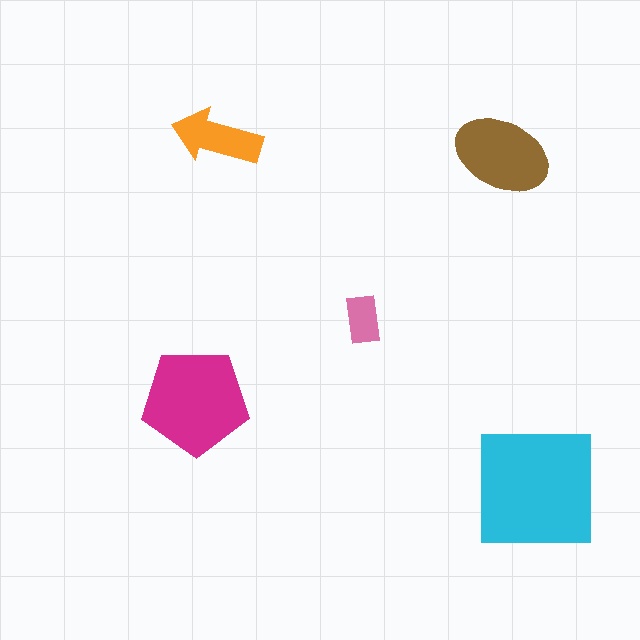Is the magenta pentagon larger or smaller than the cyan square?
Smaller.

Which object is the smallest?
The pink rectangle.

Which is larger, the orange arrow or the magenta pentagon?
The magenta pentagon.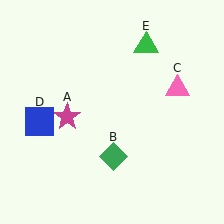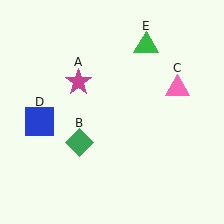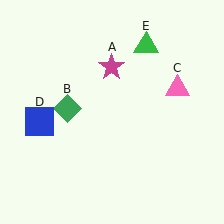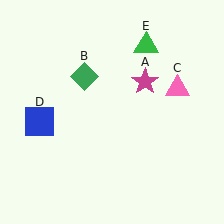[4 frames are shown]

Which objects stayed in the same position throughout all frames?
Pink triangle (object C) and blue square (object D) and green triangle (object E) remained stationary.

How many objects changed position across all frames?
2 objects changed position: magenta star (object A), green diamond (object B).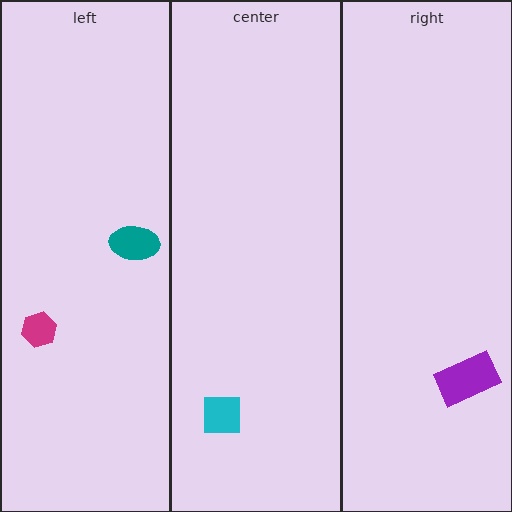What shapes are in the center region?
The cyan square.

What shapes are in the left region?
The teal ellipse, the magenta hexagon.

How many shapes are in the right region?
1.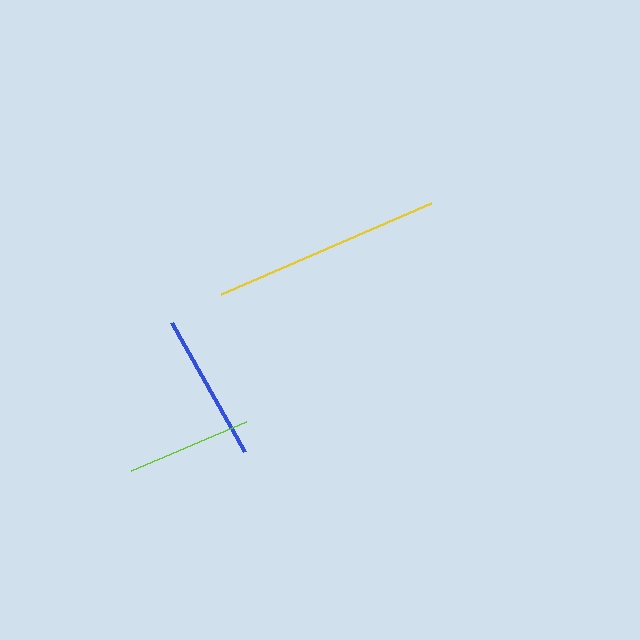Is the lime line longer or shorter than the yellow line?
The yellow line is longer than the lime line.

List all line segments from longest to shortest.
From longest to shortest: yellow, blue, lime.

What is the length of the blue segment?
The blue segment is approximately 148 pixels long.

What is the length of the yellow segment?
The yellow segment is approximately 228 pixels long.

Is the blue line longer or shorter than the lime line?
The blue line is longer than the lime line.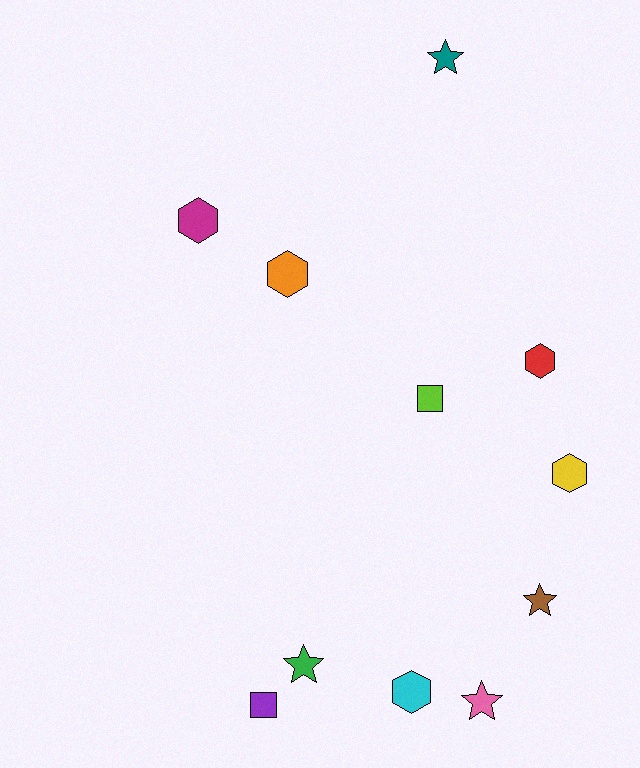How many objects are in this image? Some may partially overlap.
There are 11 objects.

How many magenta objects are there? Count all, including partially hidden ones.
There is 1 magenta object.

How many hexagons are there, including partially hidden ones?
There are 5 hexagons.